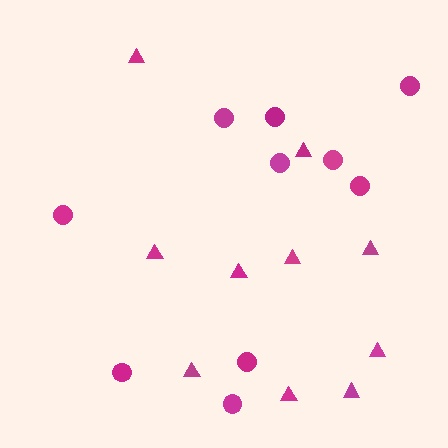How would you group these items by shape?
There are 2 groups: one group of circles (10) and one group of triangles (10).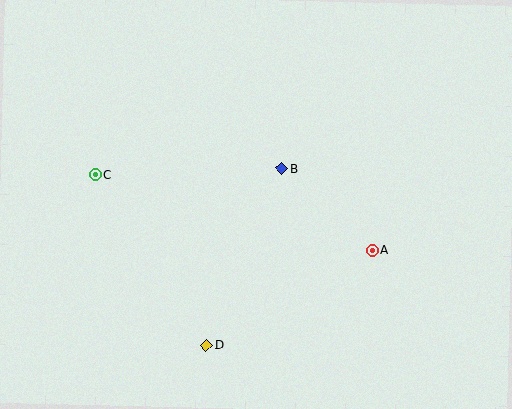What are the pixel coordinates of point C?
Point C is at (95, 175).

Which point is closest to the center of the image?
Point B at (282, 169) is closest to the center.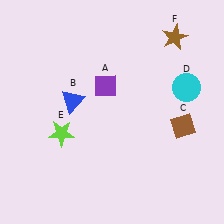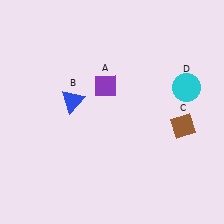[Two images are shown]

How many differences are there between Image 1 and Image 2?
There are 2 differences between the two images.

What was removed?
The brown star (F), the lime star (E) were removed in Image 2.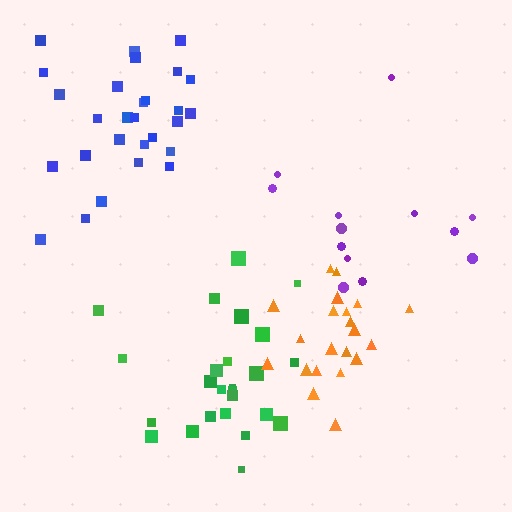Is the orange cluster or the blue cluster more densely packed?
Blue.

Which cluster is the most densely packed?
Blue.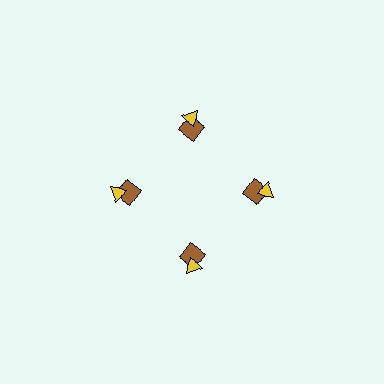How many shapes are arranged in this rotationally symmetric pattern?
There are 8 shapes, arranged in 4 groups of 2.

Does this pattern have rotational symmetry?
Yes, this pattern has 4-fold rotational symmetry. It looks the same after rotating 90 degrees around the center.